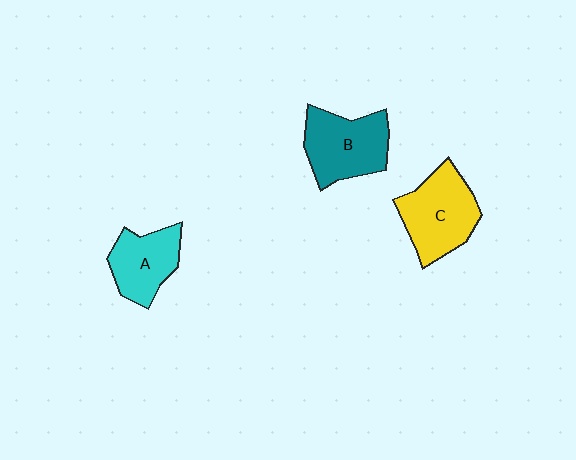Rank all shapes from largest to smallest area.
From largest to smallest: C (yellow), B (teal), A (cyan).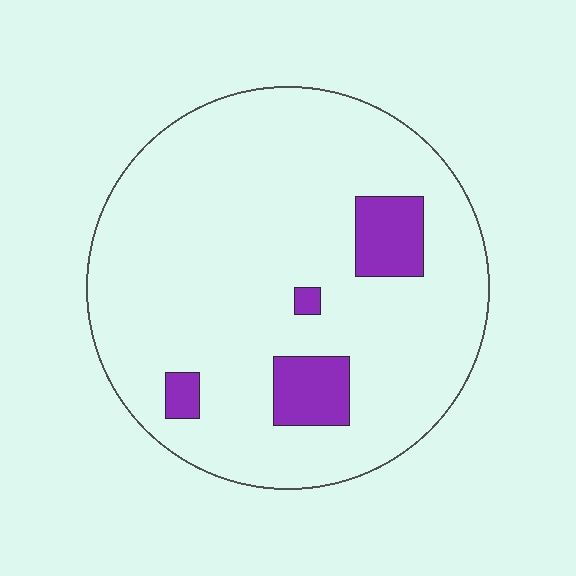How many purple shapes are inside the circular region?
4.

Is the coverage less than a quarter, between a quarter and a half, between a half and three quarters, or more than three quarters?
Less than a quarter.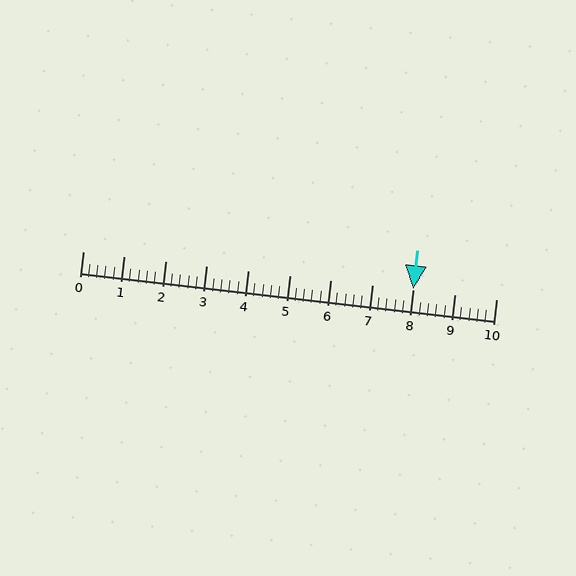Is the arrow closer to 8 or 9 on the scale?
The arrow is closer to 8.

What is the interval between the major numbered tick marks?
The major tick marks are spaced 1 units apart.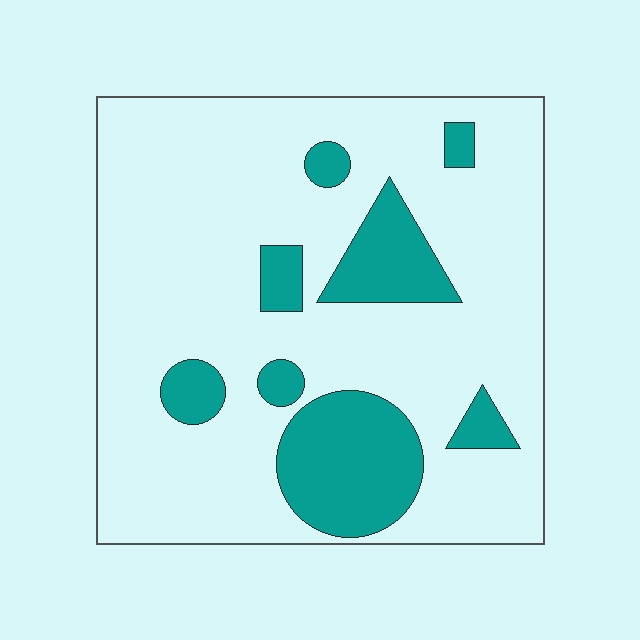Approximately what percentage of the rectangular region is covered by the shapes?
Approximately 20%.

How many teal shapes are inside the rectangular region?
8.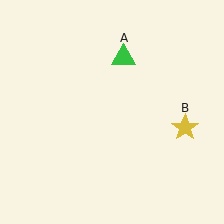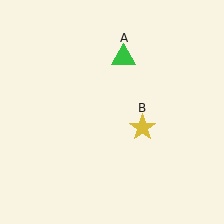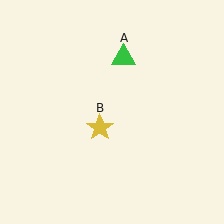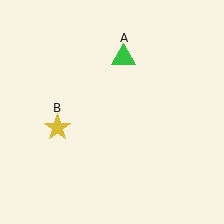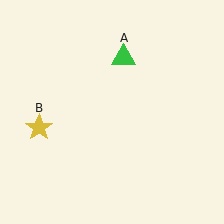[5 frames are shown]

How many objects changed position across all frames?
1 object changed position: yellow star (object B).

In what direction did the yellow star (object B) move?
The yellow star (object B) moved left.